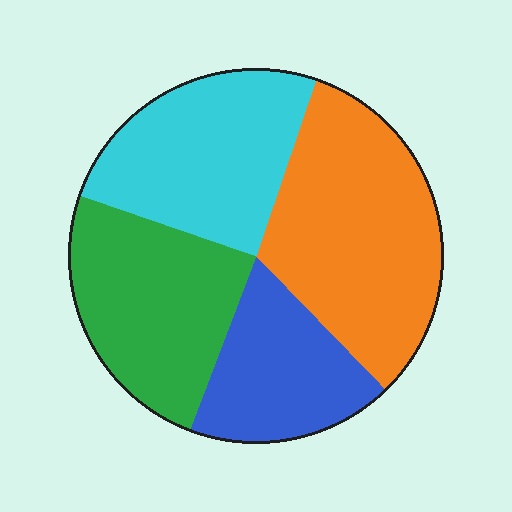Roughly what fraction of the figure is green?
Green takes up about one quarter (1/4) of the figure.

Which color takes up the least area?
Blue, at roughly 20%.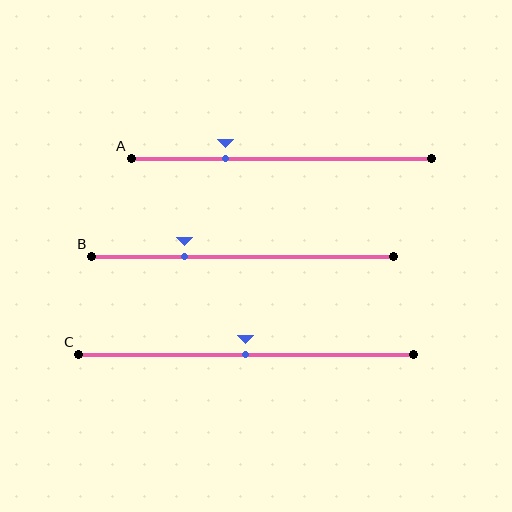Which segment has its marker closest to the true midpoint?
Segment C has its marker closest to the true midpoint.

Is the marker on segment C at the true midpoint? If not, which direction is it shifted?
Yes, the marker on segment C is at the true midpoint.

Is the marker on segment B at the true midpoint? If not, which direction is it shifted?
No, the marker on segment B is shifted to the left by about 19% of the segment length.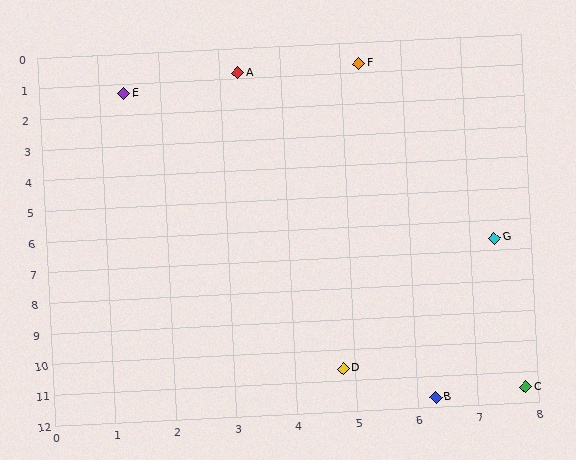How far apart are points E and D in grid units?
Points E and D are about 9.9 grid units apart.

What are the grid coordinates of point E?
Point E is at approximately (1.4, 1.3).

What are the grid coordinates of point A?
Point A is at approximately (3.3, 0.8).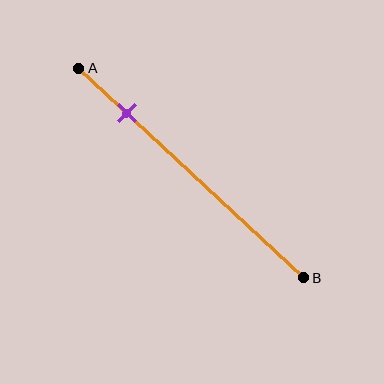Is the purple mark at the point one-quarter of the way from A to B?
No, the mark is at about 20% from A, not at the 25% one-quarter point.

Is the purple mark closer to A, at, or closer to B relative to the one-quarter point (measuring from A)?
The purple mark is closer to point A than the one-quarter point of segment AB.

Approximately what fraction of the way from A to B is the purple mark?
The purple mark is approximately 20% of the way from A to B.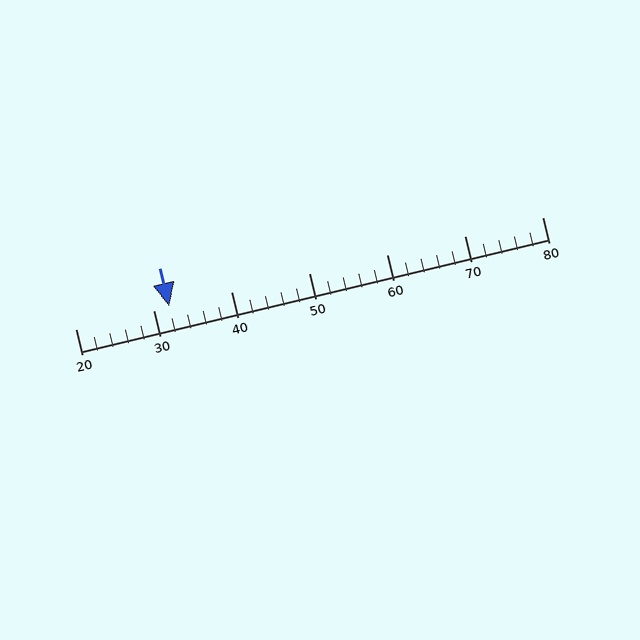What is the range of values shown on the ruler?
The ruler shows values from 20 to 80.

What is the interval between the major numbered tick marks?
The major tick marks are spaced 10 units apart.